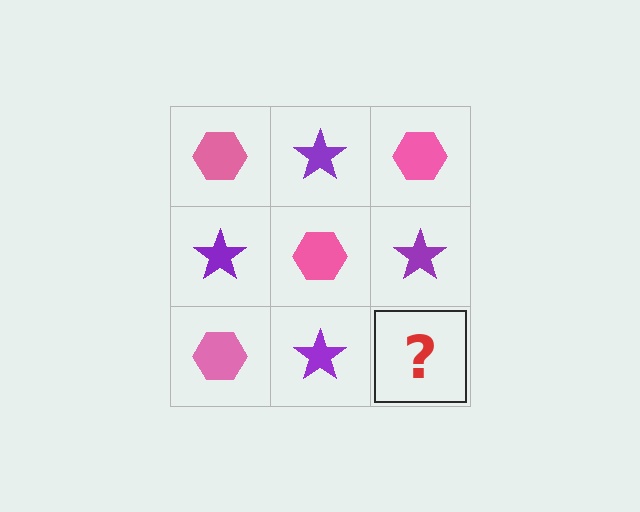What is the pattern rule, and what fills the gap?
The rule is that it alternates pink hexagon and purple star in a checkerboard pattern. The gap should be filled with a pink hexagon.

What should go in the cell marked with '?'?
The missing cell should contain a pink hexagon.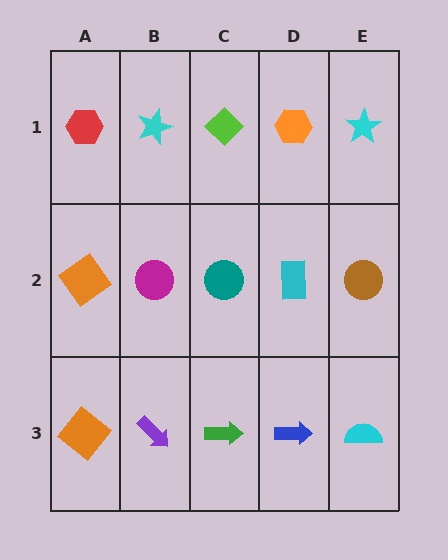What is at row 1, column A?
A red hexagon.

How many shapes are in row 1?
5 shapes.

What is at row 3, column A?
An orange diamond.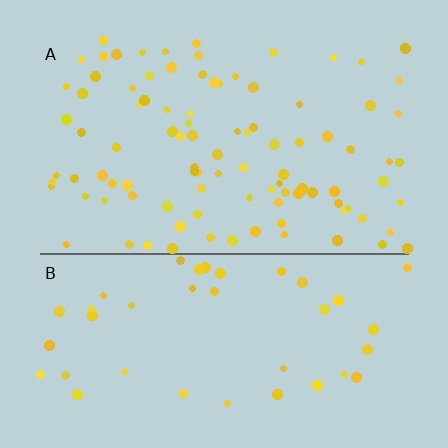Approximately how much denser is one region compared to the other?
Approximately 2.3× — region A over region B.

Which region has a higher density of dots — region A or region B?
A (the top).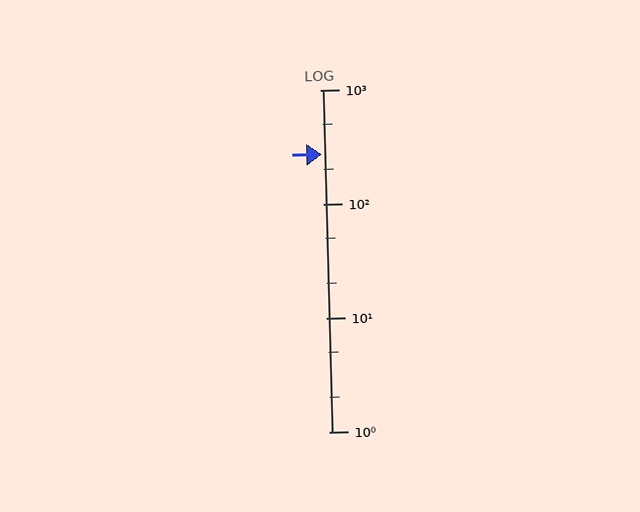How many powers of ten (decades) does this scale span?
The scale spans 3 decades, from 1 to 1000.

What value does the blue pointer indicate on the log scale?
The pointer indicates approximately 270.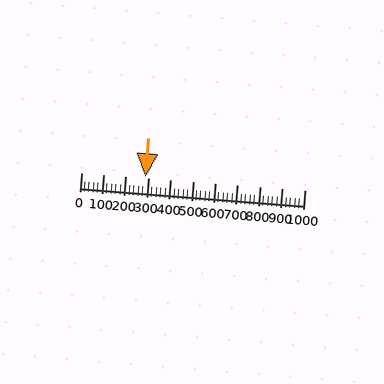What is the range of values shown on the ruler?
The ruler shows values from 0 to 1000.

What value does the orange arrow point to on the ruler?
The orange arrow points to approximately 287.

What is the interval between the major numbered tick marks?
The major tick marks are spaced 100 units apart.